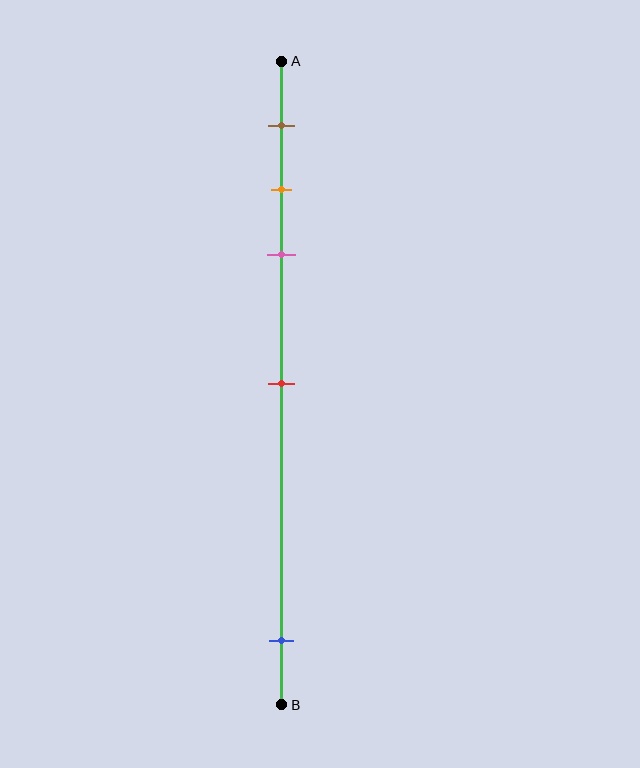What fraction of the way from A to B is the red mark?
The red mark is approximately 50% (0.5) of the way from A to B.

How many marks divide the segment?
There are 5 marks dividing the segment.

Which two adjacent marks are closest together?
The orange and pink marks are the closest adjacent pair.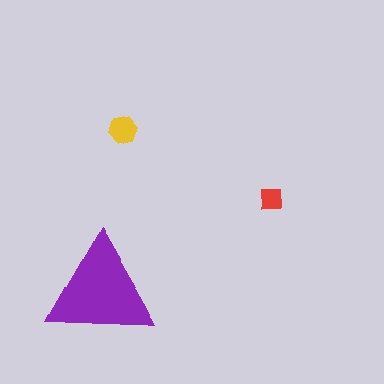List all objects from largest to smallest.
The purple triangle, the yellow hexagon, the red square.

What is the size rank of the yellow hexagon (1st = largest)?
2nd.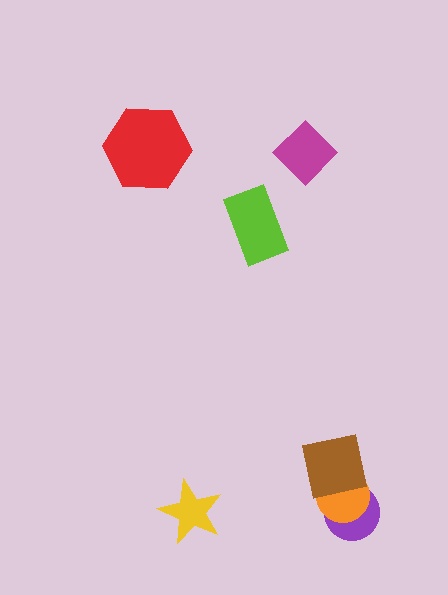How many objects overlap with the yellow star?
0 objects overlap with the yellow star.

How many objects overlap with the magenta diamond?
0 objects overlap with the magenta diamond.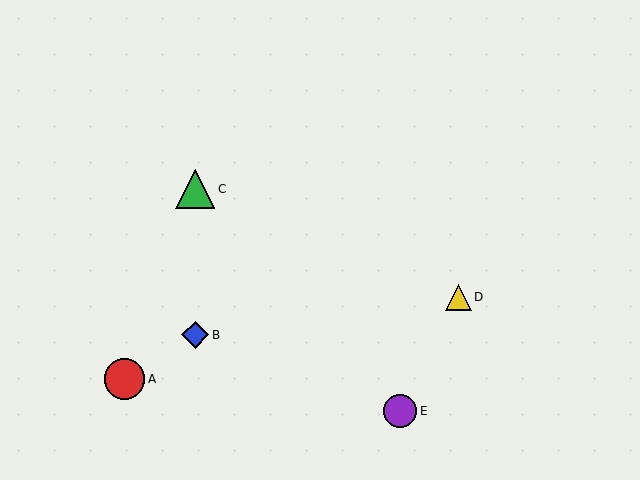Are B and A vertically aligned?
No, B is at x≈195 and A is at x≈124.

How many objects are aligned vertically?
2 objects (B, C) are aligned vertically.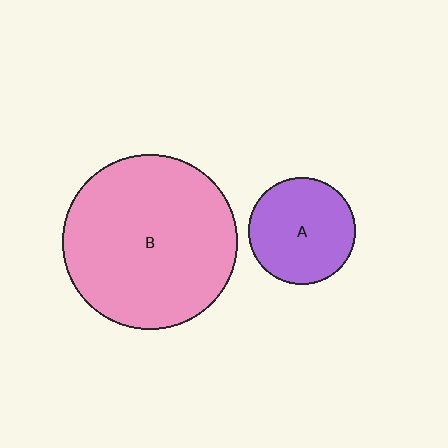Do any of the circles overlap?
No, none of the circles overlap.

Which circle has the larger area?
Circle B (pink).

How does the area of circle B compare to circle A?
Approximately 2.7 times.